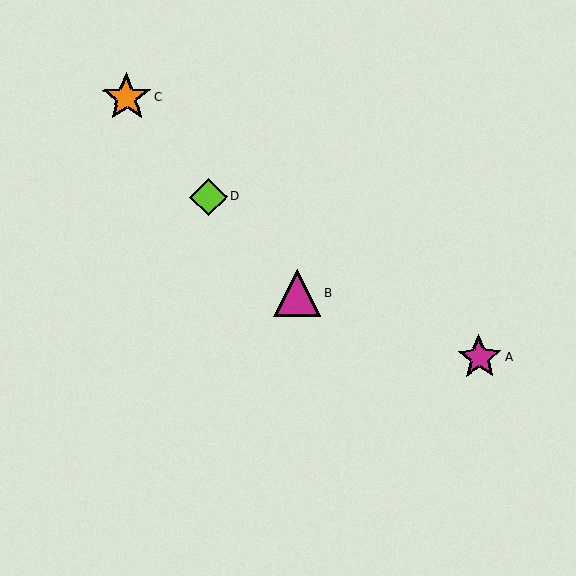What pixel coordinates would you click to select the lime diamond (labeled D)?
Click at (208, 197) to select the lime diamond D.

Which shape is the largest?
The orange star (labeled C) is the largest.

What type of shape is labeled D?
Shape D is a lime diamond.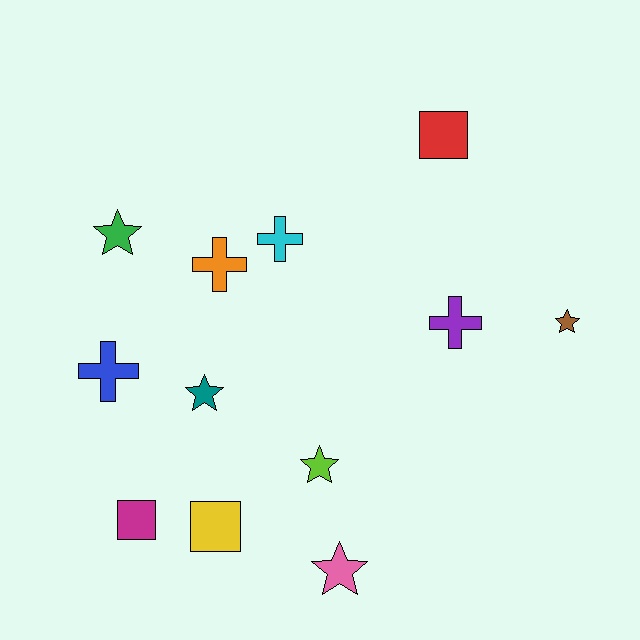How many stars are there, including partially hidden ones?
There are 5 stars.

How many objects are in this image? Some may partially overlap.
There are 12 objects.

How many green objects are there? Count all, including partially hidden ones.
There is 1 green object.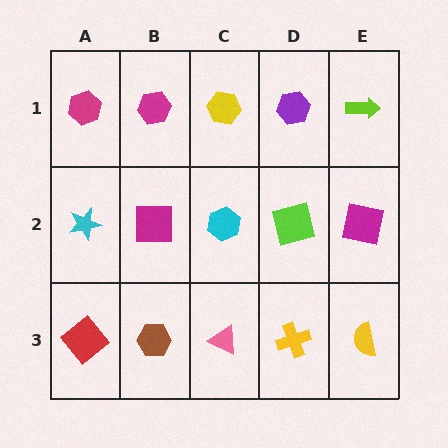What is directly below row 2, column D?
A yellow cross.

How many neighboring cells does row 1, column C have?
3.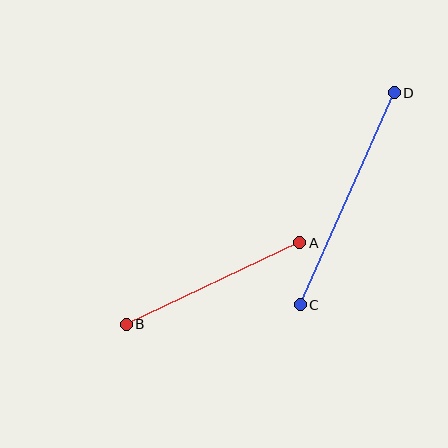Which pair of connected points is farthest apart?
Points C and D are farthest apart.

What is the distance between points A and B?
The distance is approximately 192 pixels.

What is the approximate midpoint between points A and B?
The midpoint is at approximately (213, 283) pixels.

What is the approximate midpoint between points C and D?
The midpoint is at approximately (347, 199) pixels.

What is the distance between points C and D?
The distance is approximately 232 pixels.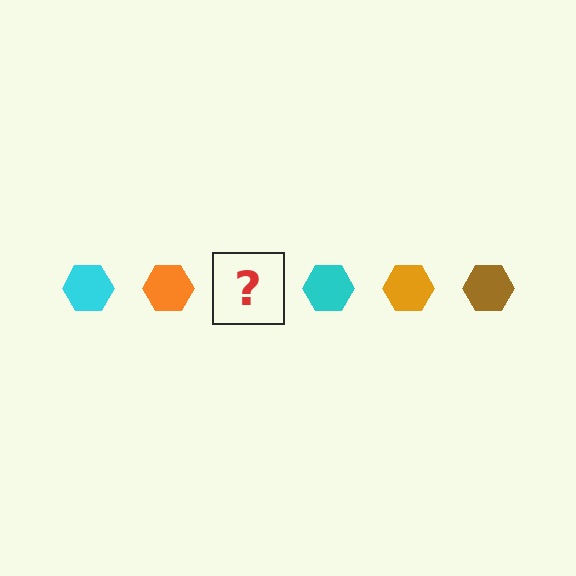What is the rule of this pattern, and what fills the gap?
The rule is that the pattern cycles through cyan, orange, brown hexagons. The gap should be filled with a brown hexagon.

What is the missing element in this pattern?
The missing element is a brown hexagon.